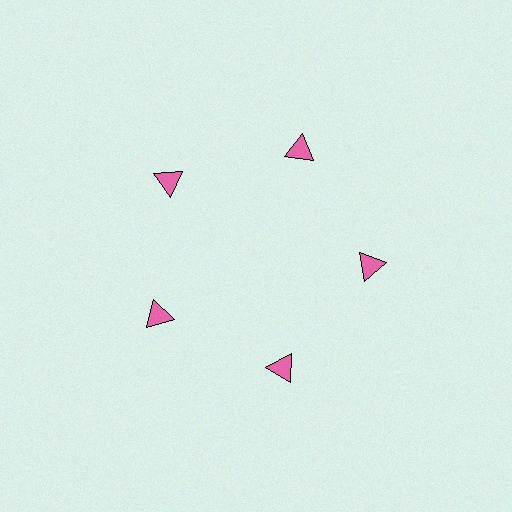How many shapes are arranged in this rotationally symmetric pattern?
There are 5 shapes, arranged in 5 groups of 1.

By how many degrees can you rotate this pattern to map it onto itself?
The pattern maps onto itself every 72 degrees of rotation.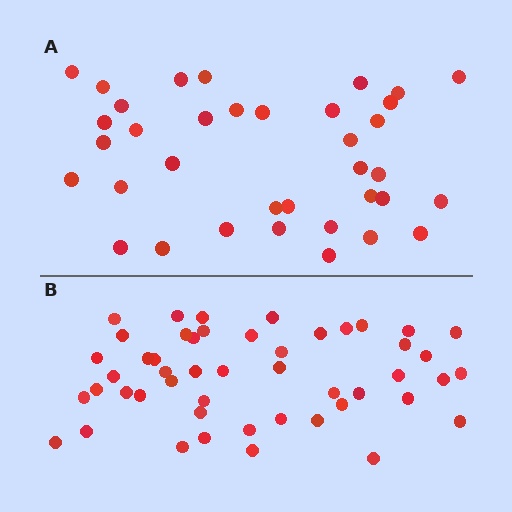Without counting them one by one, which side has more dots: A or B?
Region B (the bottom region) has more dots.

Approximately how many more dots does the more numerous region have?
Region B has approximately 15 more dots than region A.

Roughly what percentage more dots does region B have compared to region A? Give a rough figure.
About 35% more.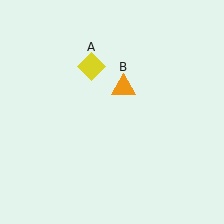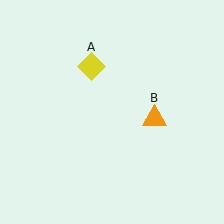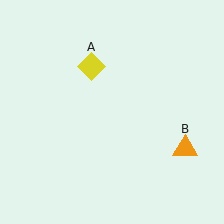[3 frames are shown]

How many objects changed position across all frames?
1 object changed position: orange triangle (object B).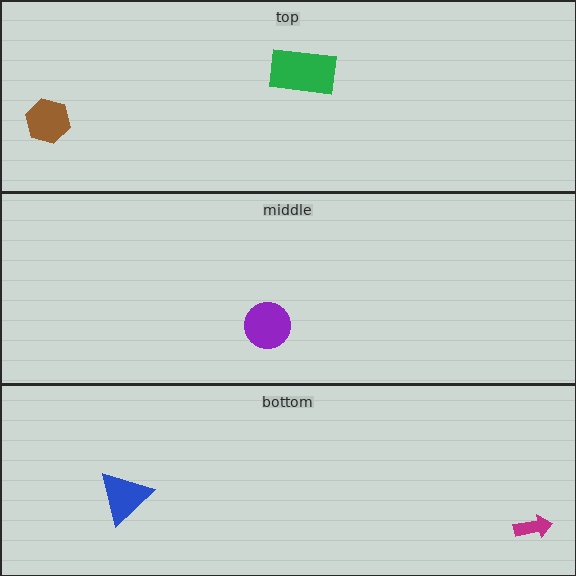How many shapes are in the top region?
2.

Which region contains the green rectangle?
The top region.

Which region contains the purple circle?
The middle region.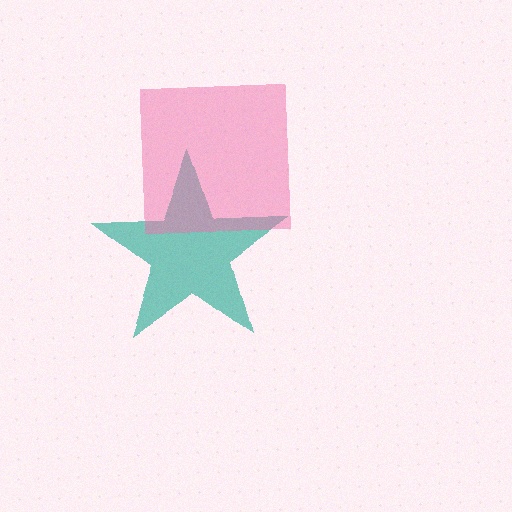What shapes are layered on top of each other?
The layered shapes are: a teal star, a pink square.